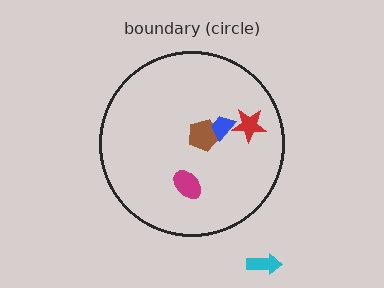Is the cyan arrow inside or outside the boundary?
Outside.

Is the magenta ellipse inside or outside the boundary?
Inside.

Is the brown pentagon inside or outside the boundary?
Inside.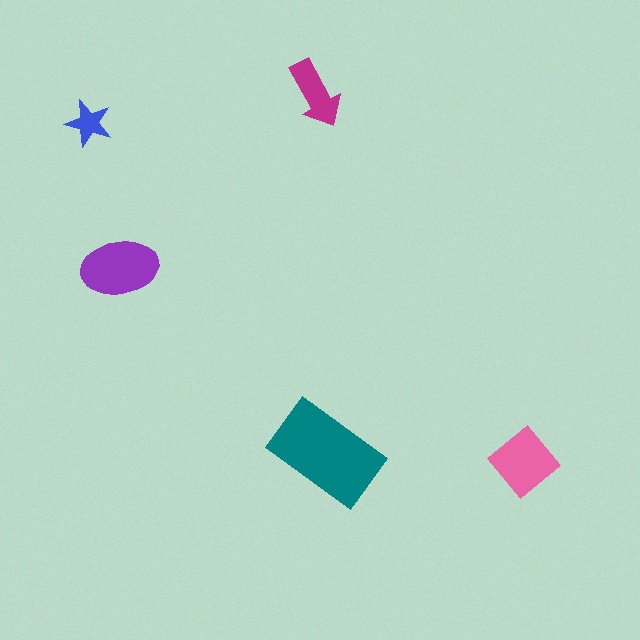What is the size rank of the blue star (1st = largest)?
5th.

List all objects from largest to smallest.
The teal rectangle, the purple ellipse, the pink diamond, the magenta arrow, the blue star.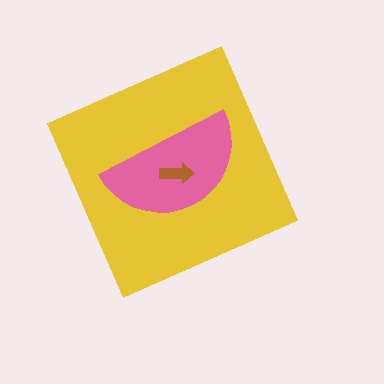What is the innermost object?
The brown arrow.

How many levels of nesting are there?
3.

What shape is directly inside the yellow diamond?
The pink semicircle.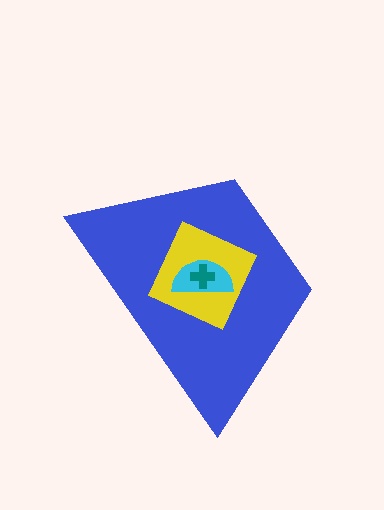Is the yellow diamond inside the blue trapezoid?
Yes.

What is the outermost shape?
The blue trapezoid.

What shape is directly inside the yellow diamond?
The cyan semicircle.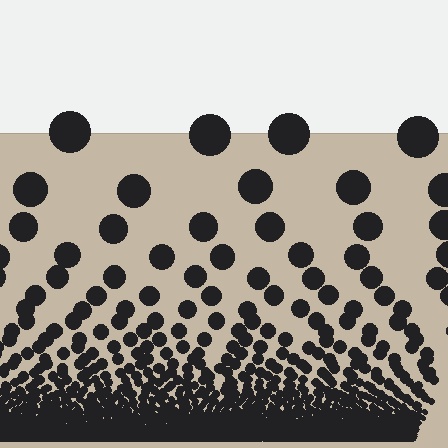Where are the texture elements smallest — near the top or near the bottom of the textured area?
Near the bottom.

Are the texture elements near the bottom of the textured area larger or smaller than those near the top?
Smaller. The gradient is inverted — elements near the bottom are smaller and denser.